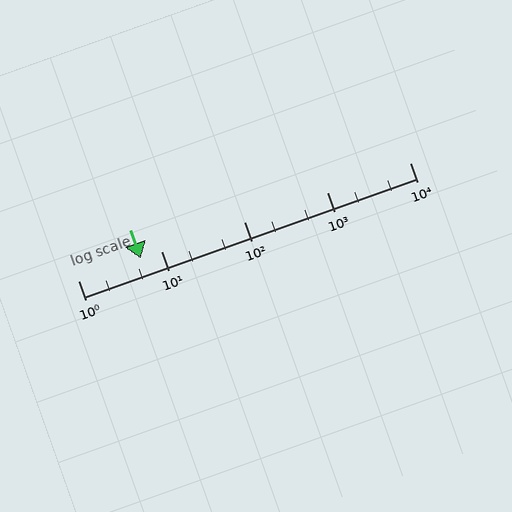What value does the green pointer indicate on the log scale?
The pointer indicates approximately 5.7.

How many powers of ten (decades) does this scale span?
The scale spans 4 decades, from 1 to 10000.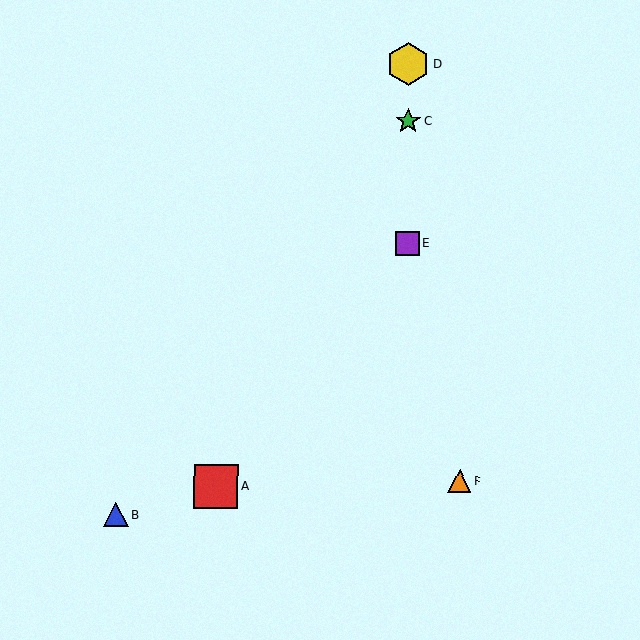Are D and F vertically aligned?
No, D is at x≈408 and F is at x≈460.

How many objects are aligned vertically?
3 objects (C, D, E) are aligned vertically.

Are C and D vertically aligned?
Yes, both are at x≈408.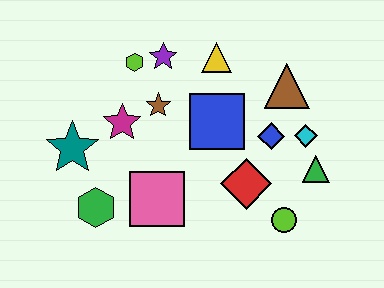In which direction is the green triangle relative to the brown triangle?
The green triangle is below the brown triangle.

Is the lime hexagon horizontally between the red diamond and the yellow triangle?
No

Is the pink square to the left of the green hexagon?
No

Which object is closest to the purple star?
The lime hexagon is closest to the purple star.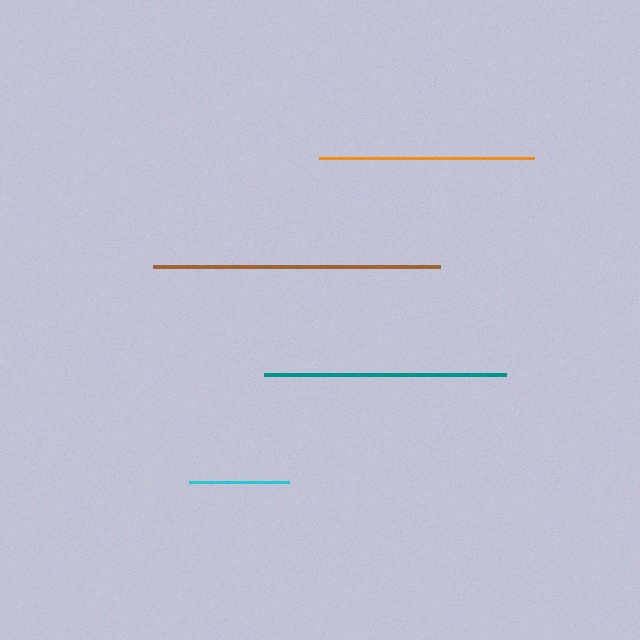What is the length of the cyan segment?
The cyan segment is approximately 101 pixels long.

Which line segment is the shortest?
The cyan line is the shortest at approximately 101 pixels.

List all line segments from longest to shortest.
From longest to shortest: brown, teal, orange, cyan.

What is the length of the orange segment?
The orange segment is approximately 215 pixels long.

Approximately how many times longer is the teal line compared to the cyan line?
The teal line is approximately 2.4 times the length of the cyan line.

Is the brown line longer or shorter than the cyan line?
The brown line is longer than the cyan line.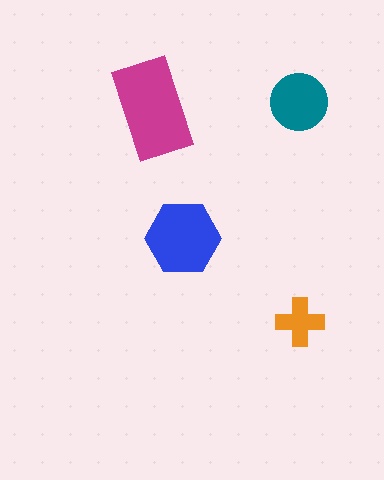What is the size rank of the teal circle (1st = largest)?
3rd.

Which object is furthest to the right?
The orange cross is rightmost.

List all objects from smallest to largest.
The orange cross, the teal circle, the blue hexagon, the magenta rectangle.